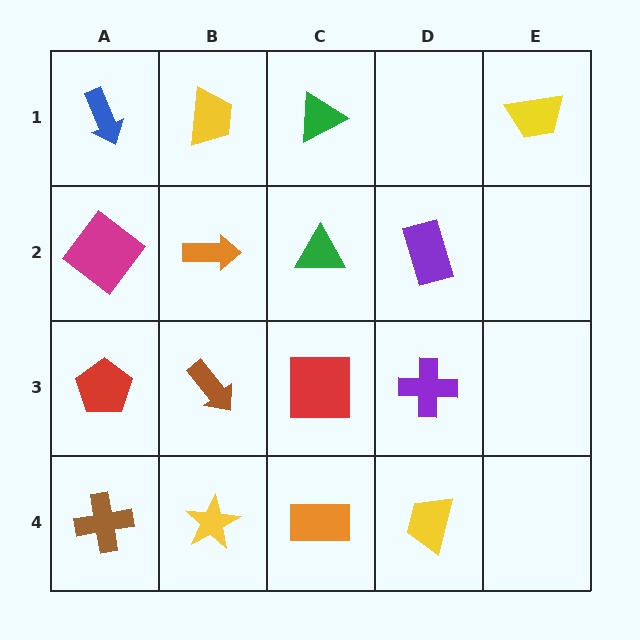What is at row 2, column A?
A magenta diamond.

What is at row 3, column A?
A red pentagon.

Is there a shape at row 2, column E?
No, that cell is empty.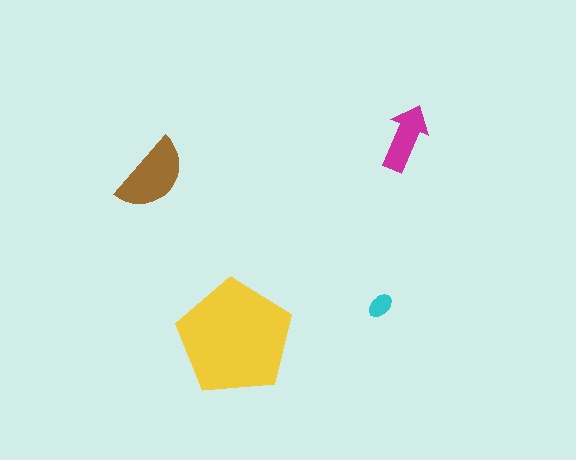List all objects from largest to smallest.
The yellow pentagon, the brown semicircle, the magenta arrow, the cyan ellipse.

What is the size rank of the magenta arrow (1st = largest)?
3rd.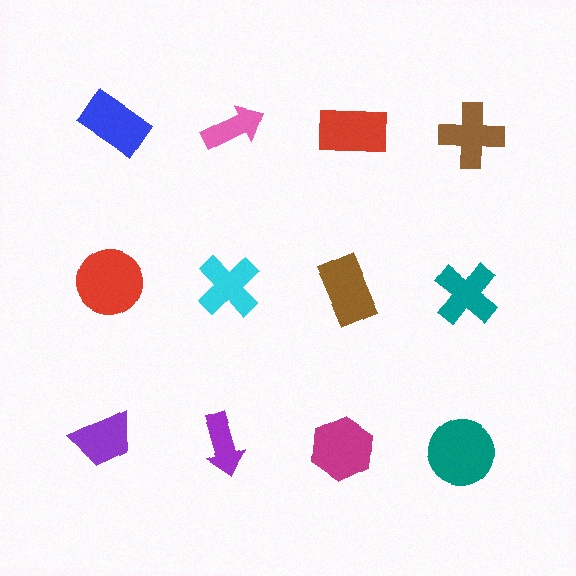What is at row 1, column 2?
A pink arrow.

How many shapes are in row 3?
4 shapes.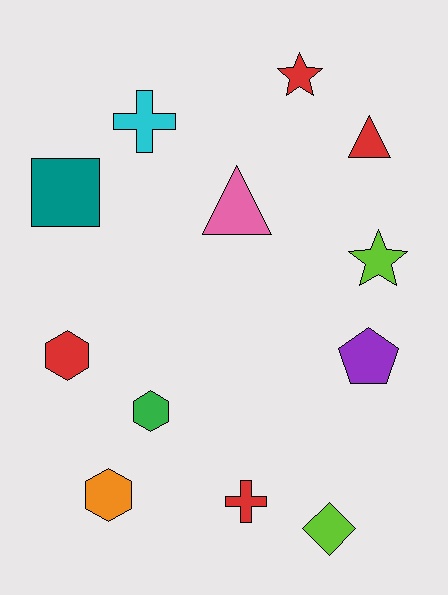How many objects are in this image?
There are 12 objects.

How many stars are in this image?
There are 2 stars.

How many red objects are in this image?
There are 4 red objects.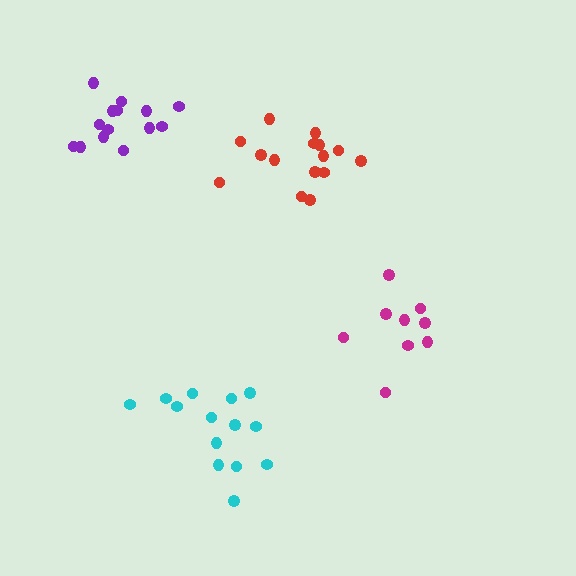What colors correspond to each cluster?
The clusters are colored: red, cyan, magenta, purple.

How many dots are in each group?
Group 1: 15 dots, Group 2: 14 dots, Group 3: 9 dots, Group 4: 14 dots (52 total).